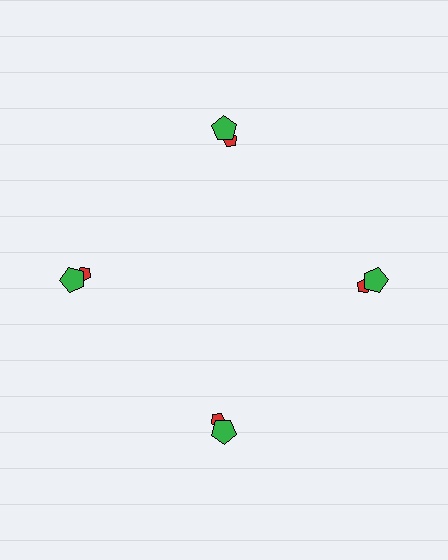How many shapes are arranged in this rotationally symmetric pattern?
There are 8 shapes, arranged in 4 groups of 2.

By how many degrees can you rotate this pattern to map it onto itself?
The pattern maps onto itself every 90 degrees of rotation.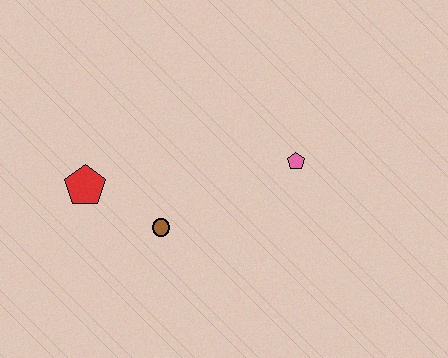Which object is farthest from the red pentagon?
The pink pentagon is farthest from the red pentagon.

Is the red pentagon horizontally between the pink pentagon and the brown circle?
No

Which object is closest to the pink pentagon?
The brown circle is closest to the pink pentagon.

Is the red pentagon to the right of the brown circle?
No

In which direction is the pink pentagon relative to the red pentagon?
The pink pentagon is to the right of the red pentagon.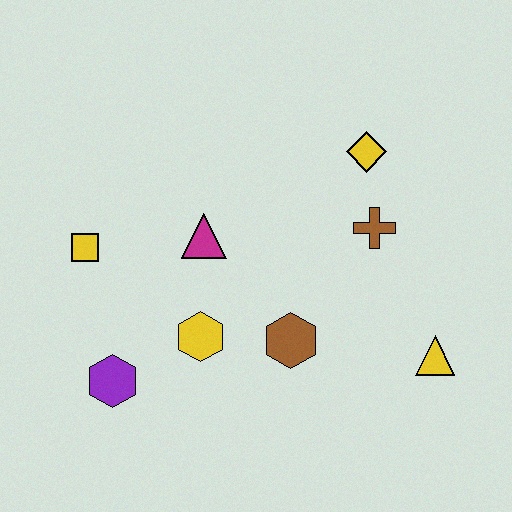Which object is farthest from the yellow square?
The yellow triangle is farthest from the yellow square.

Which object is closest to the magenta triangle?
The yellow hexagon is closest to the magenta triangle.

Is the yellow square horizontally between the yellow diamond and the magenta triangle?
No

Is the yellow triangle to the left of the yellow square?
No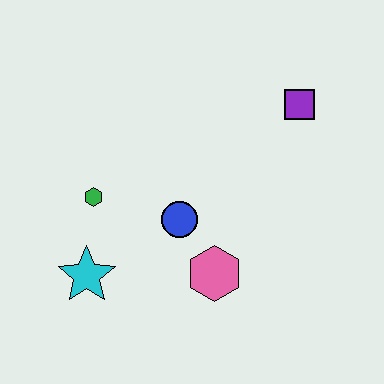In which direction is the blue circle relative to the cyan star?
The blue circle is to the right of the cyan star.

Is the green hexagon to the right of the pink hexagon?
No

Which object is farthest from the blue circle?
The purple square is farthest from the blue circle.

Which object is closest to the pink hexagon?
The blue circle is closest to the pink hexagon.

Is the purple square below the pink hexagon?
No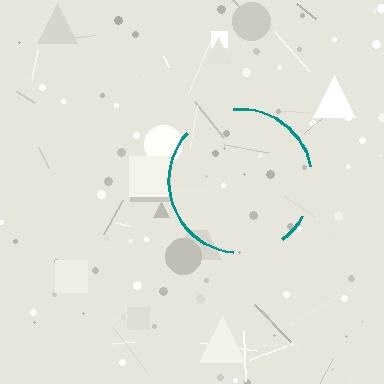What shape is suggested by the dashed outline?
The dashed outline suggests a circle.